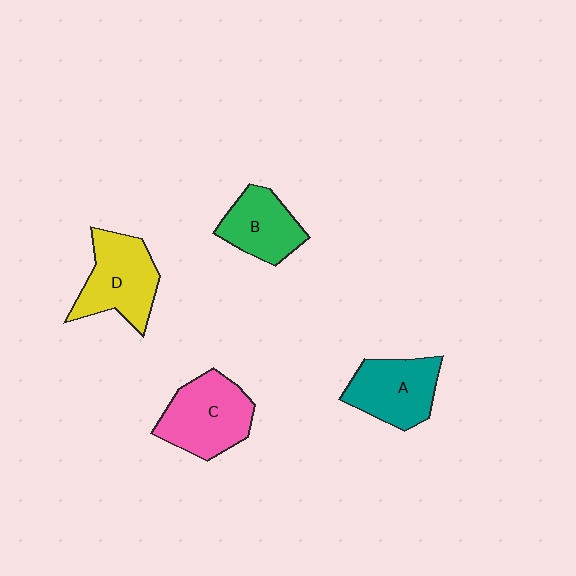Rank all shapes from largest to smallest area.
From largest to smallest: C (pink), D (yellow), A (teal), B (green).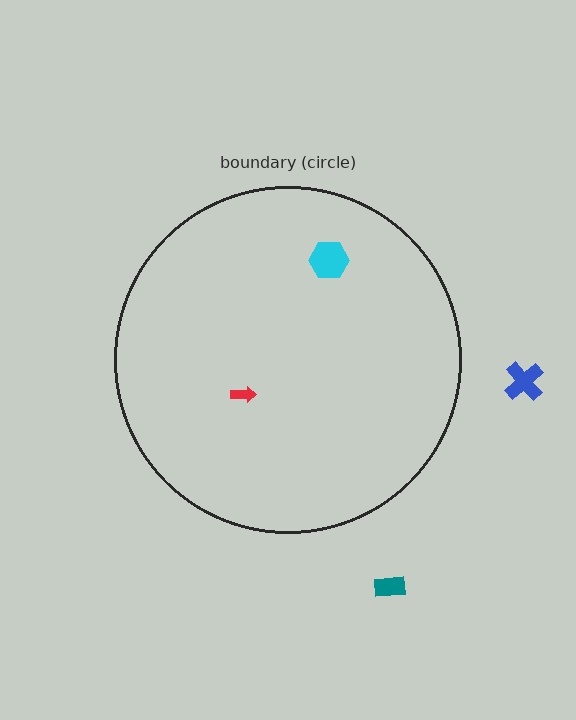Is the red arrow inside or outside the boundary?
Inside.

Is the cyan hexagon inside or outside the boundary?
Inside.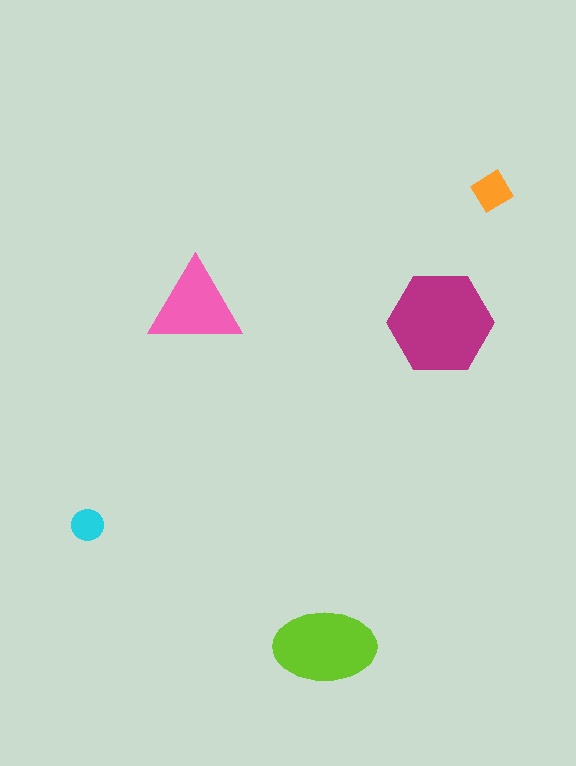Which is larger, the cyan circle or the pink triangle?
The pink triangle.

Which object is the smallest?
The cyan circle.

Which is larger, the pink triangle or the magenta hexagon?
The magenta hexagon.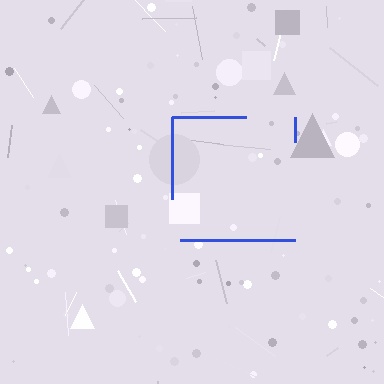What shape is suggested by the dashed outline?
The dashed outline suggests a square.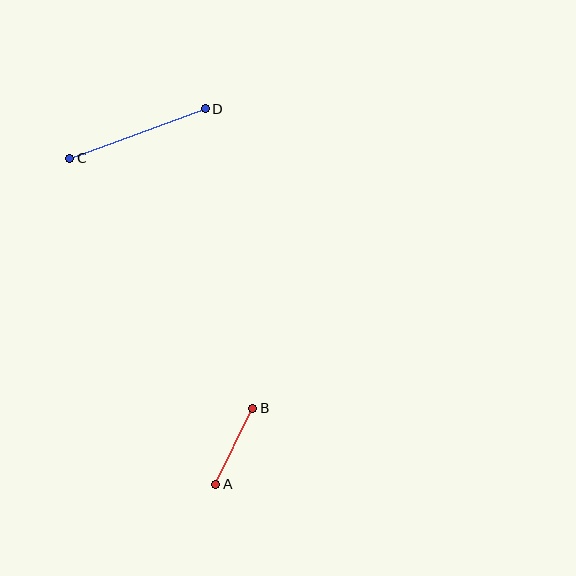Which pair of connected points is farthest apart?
Points C and D are farthest apart.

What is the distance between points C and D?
The distance is approximately 144 pixels.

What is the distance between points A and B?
The distance is approximately 85 pixels.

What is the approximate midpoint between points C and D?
The midpoint is at approximately (137, 134) pixels.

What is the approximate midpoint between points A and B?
The midpoint is at approximately (234, 446) pixels.